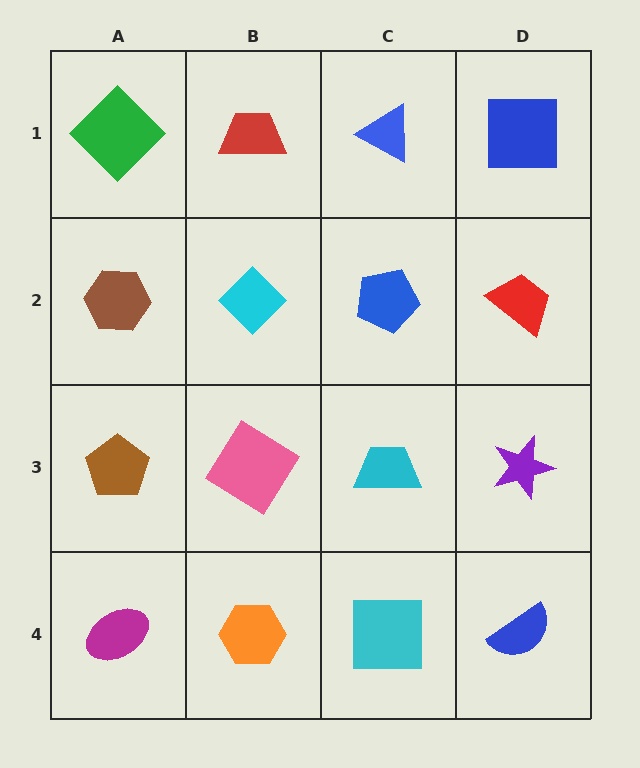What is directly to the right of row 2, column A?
A cyan diamond.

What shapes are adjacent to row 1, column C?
A blue pentagon (row 2, column C), a red trapezoid (row 1, column B), a blue square (row 1, column D).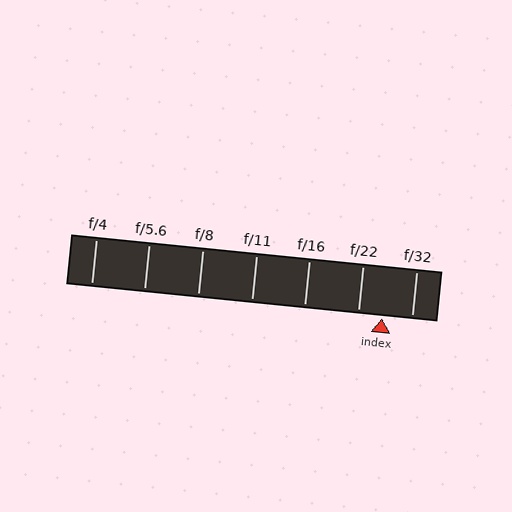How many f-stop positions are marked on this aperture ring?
There are 7 f-stop positions marked.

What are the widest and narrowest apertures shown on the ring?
The widest aperture shown is f/4 and the narrowest is f/32.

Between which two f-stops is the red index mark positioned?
The index mark is between f/22 and f/32.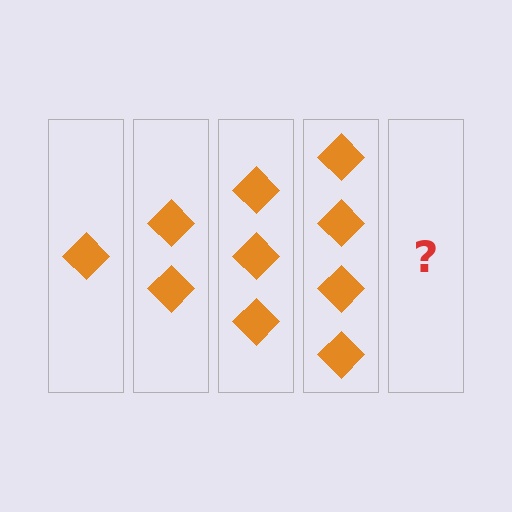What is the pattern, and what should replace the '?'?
The pattern is that each step adds one more diamond. The '?' should be 5 diamonds.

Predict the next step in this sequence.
The next step is 5 diamonds.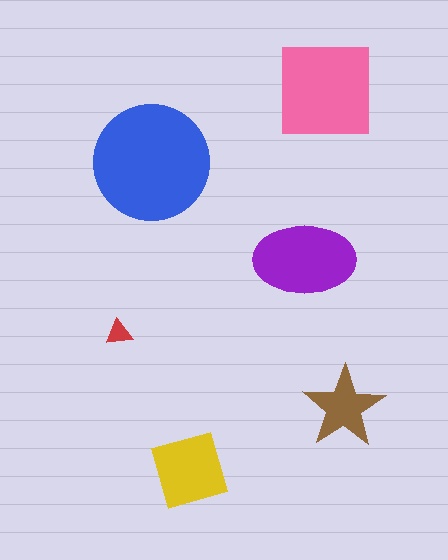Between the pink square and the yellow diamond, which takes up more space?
The pink square.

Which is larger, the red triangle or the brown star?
The brown star.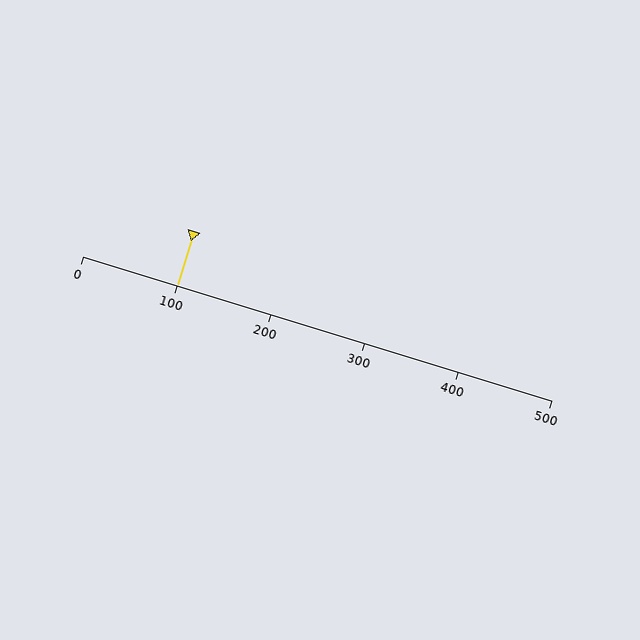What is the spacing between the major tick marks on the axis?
The major ticks are spaced 100 apart.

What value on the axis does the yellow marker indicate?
The marker indicates approximately 100.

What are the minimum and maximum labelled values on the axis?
The axis runs from 0 to 500.